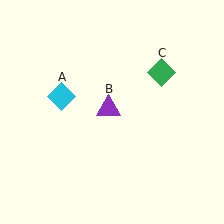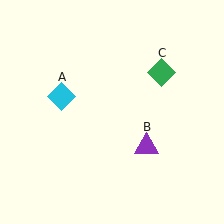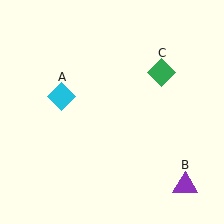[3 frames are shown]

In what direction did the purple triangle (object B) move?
The purple triangle (object B) moved down and to the right.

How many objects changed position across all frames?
1 object changed position: purple triangle (object B).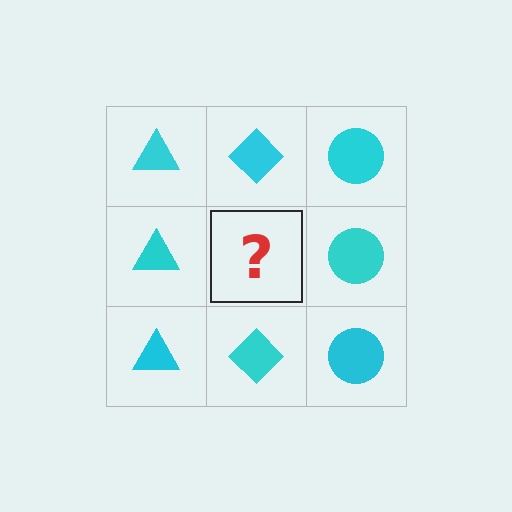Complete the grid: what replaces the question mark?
The question mark should be replaced with a cyan diamond.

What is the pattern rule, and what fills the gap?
The rule is that each column has a consistent shape. The gap should be filled with a cyan diamond.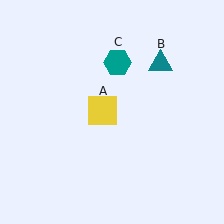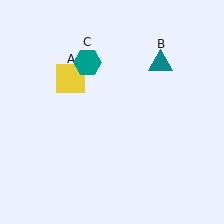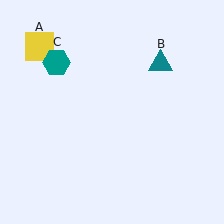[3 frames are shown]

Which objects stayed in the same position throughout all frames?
Teal triangle (object B) remained stationary.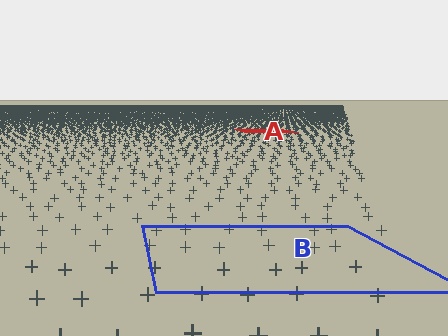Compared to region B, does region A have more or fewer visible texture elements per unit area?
Region A has more texture elements per unit area — they are packed more densely because it is farther away.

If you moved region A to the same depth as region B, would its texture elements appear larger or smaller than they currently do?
They would appear larger. At a closer depth, the same texture elements are projected at a bigger on-screen size.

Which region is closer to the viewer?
Region B is closer. The texture elements there are larger and more spread out.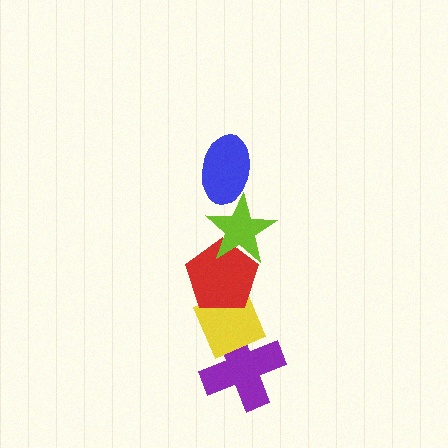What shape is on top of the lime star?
The blue ellipse is on top of the lime star.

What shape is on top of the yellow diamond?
The red pentagon is on top of the yellow diamond.